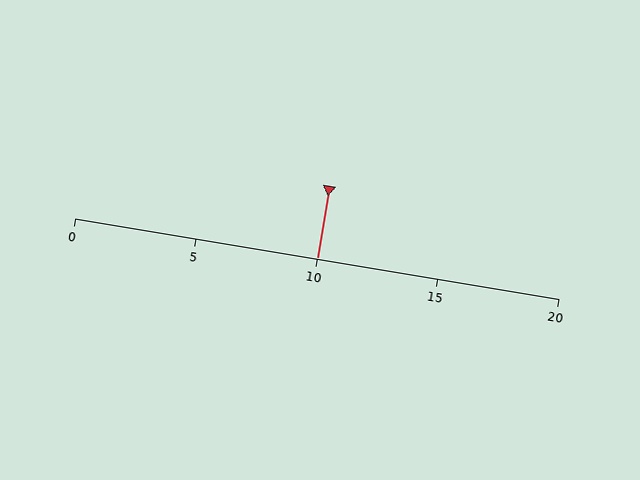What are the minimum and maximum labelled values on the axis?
The axis runs from 0 to 20.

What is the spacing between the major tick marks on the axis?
The major ticks are spaced 5 apart.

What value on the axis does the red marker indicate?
The marker indicates approximately 10.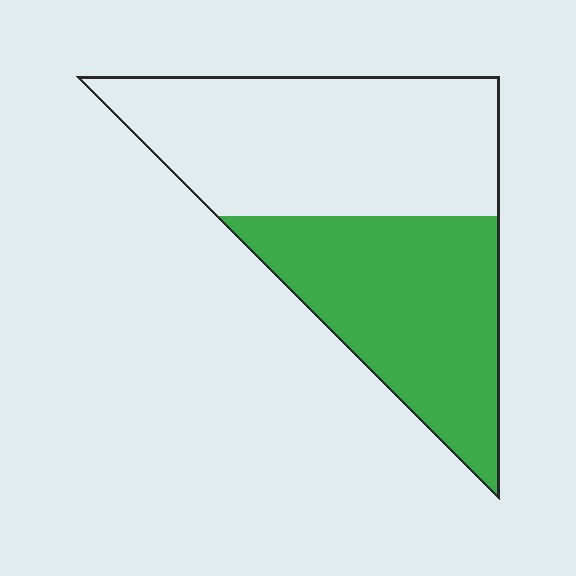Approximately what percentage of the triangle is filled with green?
Approximately 45%.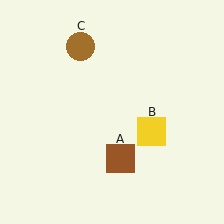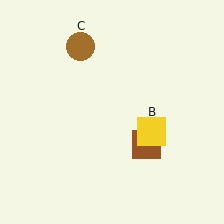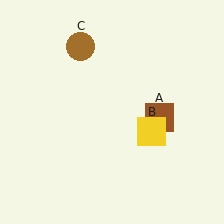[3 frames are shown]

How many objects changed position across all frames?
1 object changed position: brown square (object A).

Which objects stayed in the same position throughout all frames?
Yellow square (object B) and brown circle (object C) remained stationary.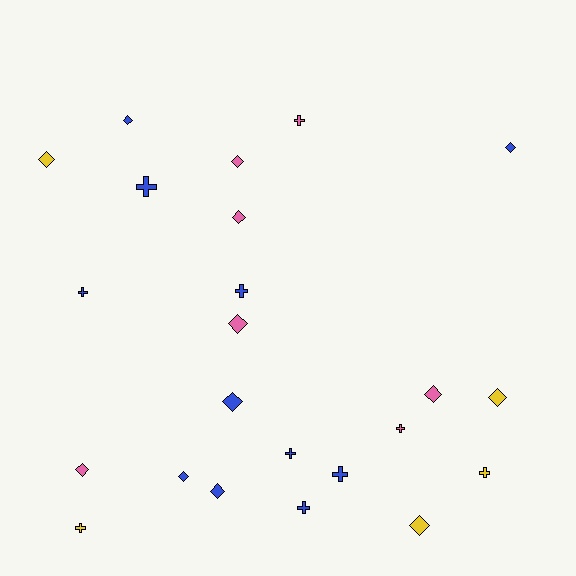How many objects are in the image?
There are 23 objects.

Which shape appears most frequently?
Diamond, with 13 objects.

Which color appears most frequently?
Blue, with 11 objects.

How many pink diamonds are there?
There are 5 pink diamonds.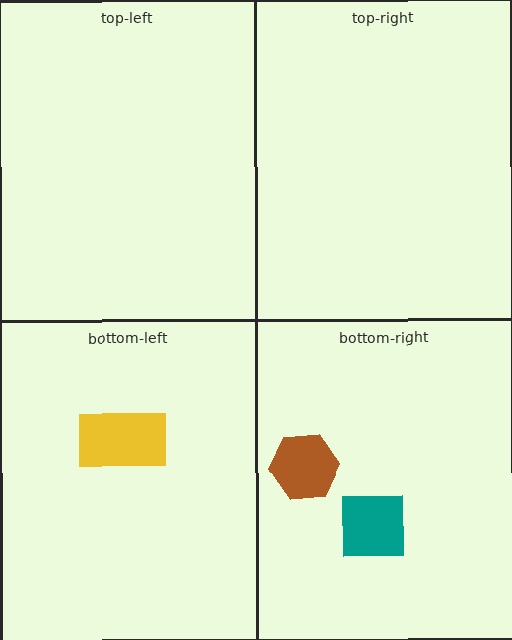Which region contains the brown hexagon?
The bottom-right region.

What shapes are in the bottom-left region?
The yellow rectangle.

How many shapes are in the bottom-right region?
2.